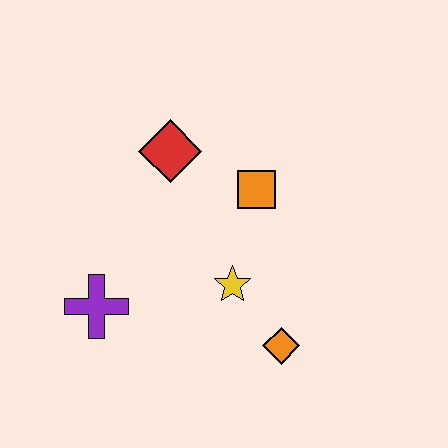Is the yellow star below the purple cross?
No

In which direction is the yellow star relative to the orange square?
The yellow star is below the orange square.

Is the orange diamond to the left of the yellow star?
No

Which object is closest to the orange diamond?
The yellow star is closest to the orange diamond.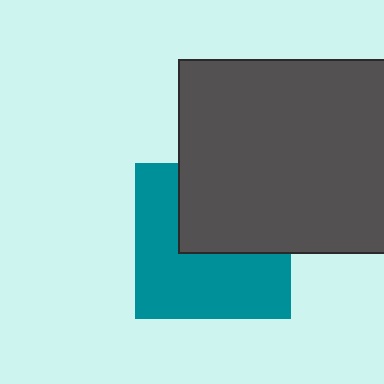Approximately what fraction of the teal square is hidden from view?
Roughly 42% of the teal square is hidden behind the dark gray rectangle.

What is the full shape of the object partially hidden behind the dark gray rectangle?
The partially hidden object is a teal square.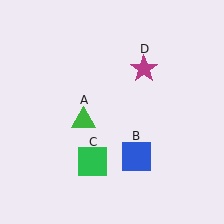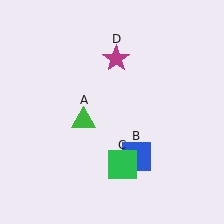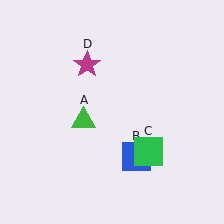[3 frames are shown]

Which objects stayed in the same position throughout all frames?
Green triangle (object A) and blue square (object B) remained stationary.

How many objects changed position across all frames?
2 objects changed position: green square (object C), magenta star (object D).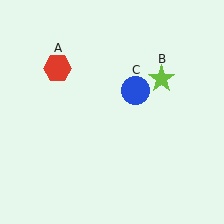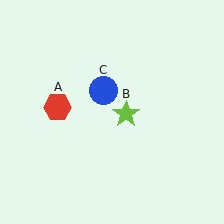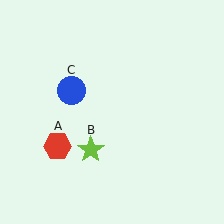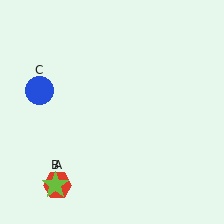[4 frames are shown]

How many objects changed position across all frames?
3 objects changed position: red hexagon (object A), lime star (object B), blue circle (object C).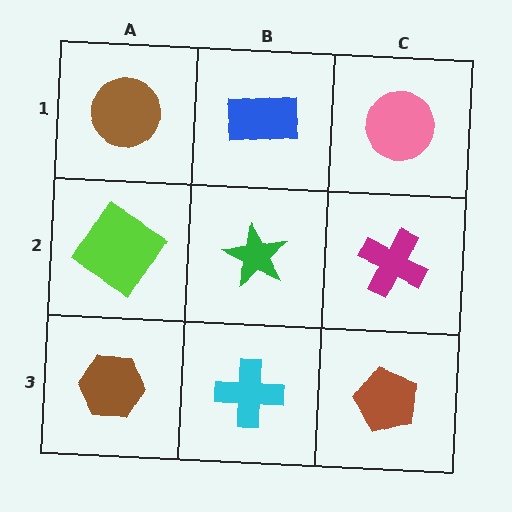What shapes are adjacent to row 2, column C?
A pink circle (row 1, column C), a brown pentagon (row 3, column C), a green star (row 2, column B).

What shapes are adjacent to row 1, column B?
A green star (row 2, column B), a brown circle (row 1, column A), a pink circle (row 1, column C).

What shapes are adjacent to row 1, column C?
A magenta cross (row 2, column C), a blue rectangle (row 1, column B).